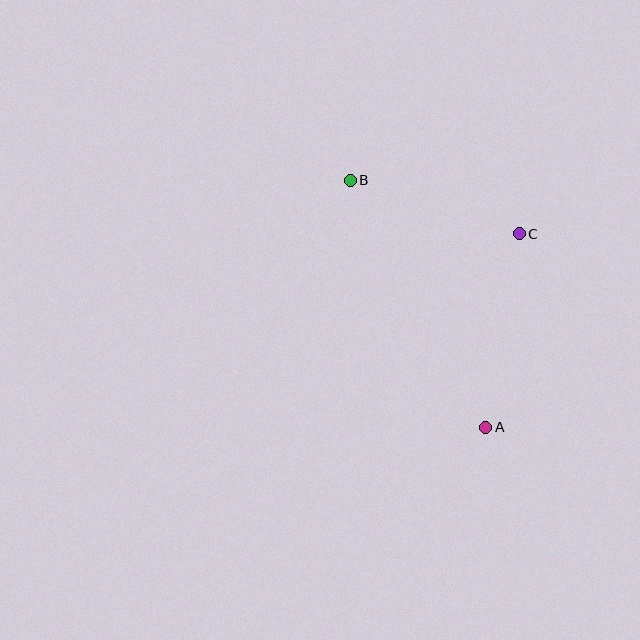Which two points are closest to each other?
Points B and C are closest to each other.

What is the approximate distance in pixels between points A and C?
The distance between A and C is approximately 196 pixels.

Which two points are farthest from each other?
Points A and B are farthest from each other.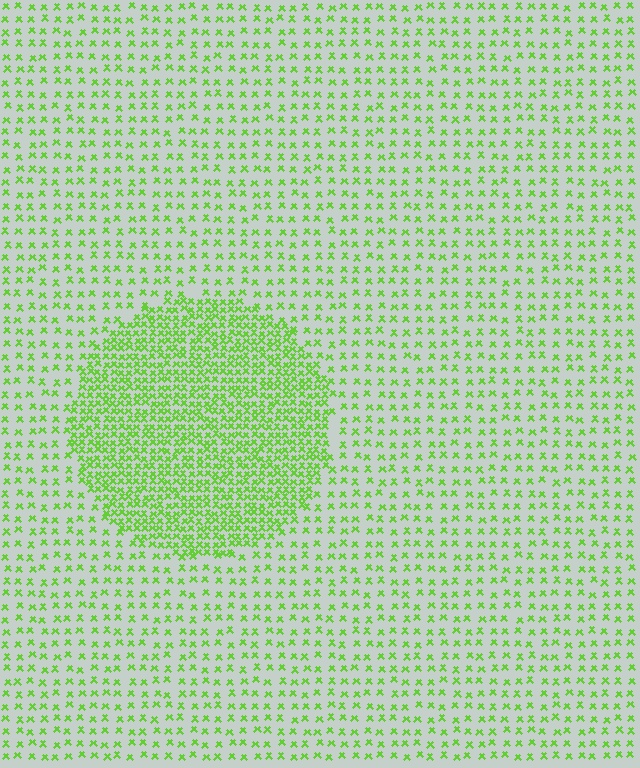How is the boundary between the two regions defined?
The boundary is defined by a change in element density (approximately 2.5x ratio). All elements are the same color, size, and shape.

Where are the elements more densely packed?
The elements are more densely packed inside the circle boundary.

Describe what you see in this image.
The image contains small lime elements arranged at two different densities. A circle-shaped region is visible where the elements are more densely packed than the surrounding area.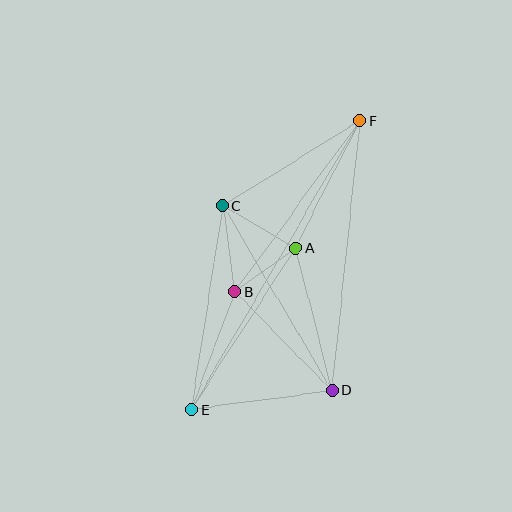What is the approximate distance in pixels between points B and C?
The distance between B and C is approximately 87 pixels.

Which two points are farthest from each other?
Points E and F are farthest from each other.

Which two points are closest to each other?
Points A and B are closest to each other.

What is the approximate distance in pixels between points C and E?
The distance between C and E is approximately 206 pixels.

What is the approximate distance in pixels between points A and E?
The distance between A and E is approximately 192 pixels.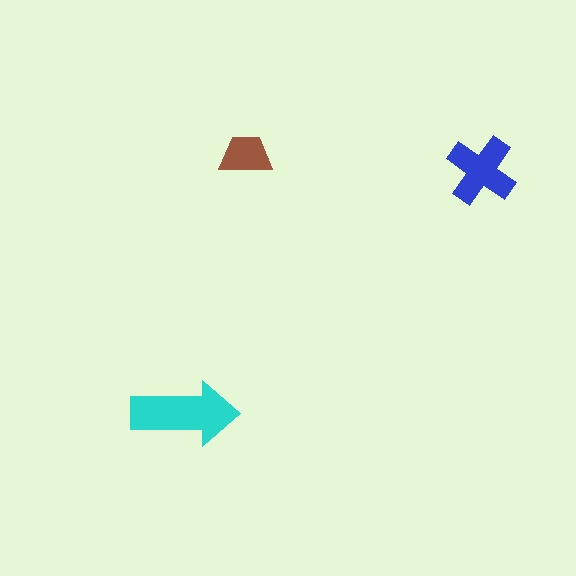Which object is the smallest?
The brown trapezoid.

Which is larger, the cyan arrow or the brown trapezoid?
The cyan arrow.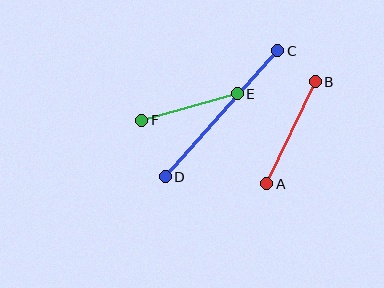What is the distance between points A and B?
The distance is approximately 113 pixels.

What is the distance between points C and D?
The distance is approximately 169 pixels.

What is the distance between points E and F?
The distance is approximately 99 pixels.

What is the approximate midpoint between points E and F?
The midpoint is at approximately (189, 107) pixels.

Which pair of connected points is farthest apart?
Points C and D are farthest apart.